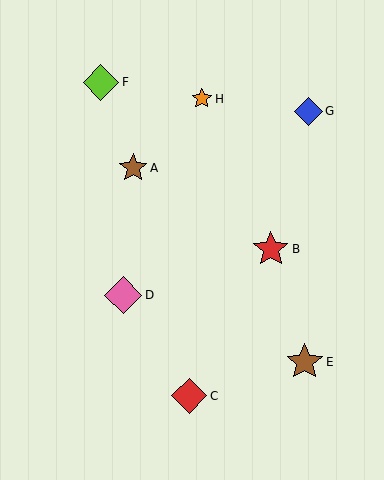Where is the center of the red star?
The center of the red star is at (271, 249).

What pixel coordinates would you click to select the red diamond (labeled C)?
Click at (189, 396) to select the red diamond C.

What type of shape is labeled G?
Shape G is a blue diamond.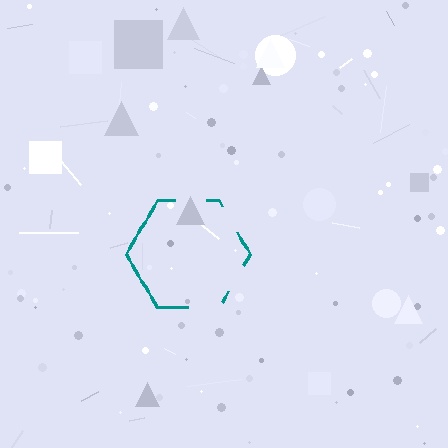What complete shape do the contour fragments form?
The contour fragments form a hexagon.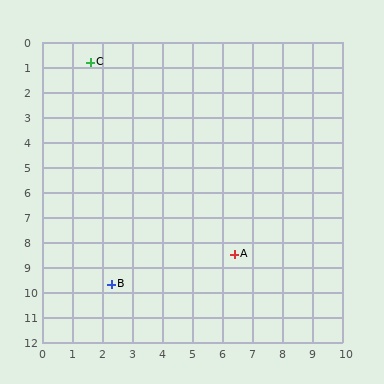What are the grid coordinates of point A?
Point A is at approximately (6.4, 8.5).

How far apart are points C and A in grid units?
Points C and A are about 9.1 grid units apart.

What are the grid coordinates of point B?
Point B is at approximately (2.3, 9.7).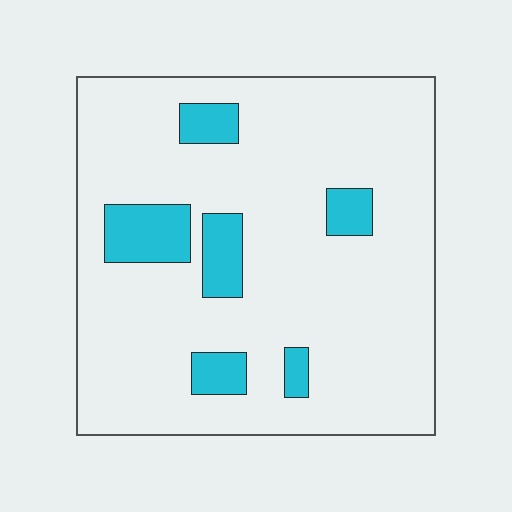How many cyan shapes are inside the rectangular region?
6.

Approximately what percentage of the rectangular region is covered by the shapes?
Approximately 15%.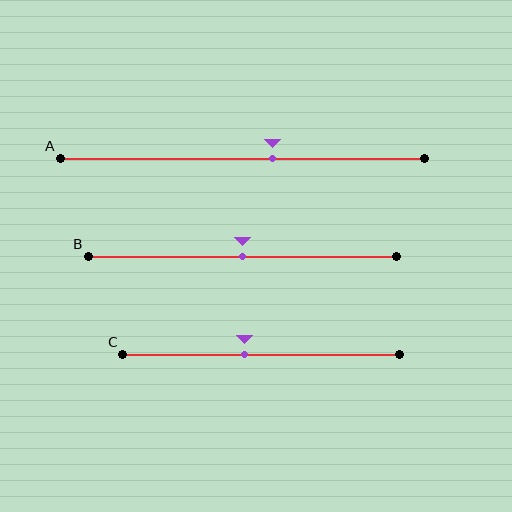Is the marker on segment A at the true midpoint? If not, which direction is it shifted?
No, the marker on segment A is shifted to the right by about 8% of the segment length.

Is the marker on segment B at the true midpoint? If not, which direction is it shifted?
Yes, the marker on segment B is at the true midpoint.